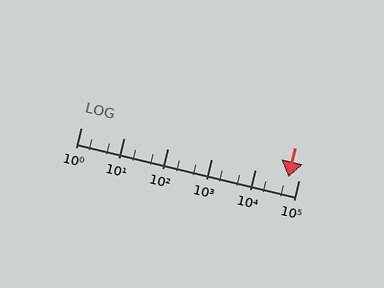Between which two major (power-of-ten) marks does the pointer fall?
The pointer is between 10000 and 100000.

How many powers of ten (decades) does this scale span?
The scale spans 5 decades, from 1 to 100000.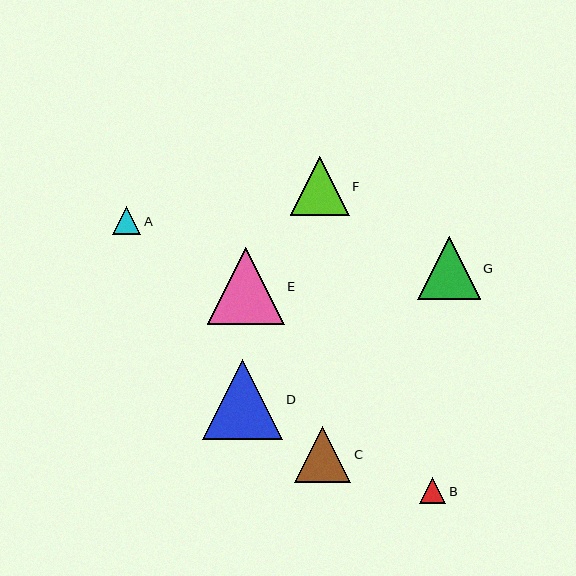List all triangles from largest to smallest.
From largest to smallest: D, E, G, F, C, A, B.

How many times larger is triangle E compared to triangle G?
Triangle E is approximately 1.2 times the size of triangle G.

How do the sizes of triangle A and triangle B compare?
Triangle A and triangle B are approximately the same size.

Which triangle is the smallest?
Triangle B is the smallest with a size of approximately 26 pixels.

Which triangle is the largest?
Triangle D is the largest with a size of approximately 80 pixels.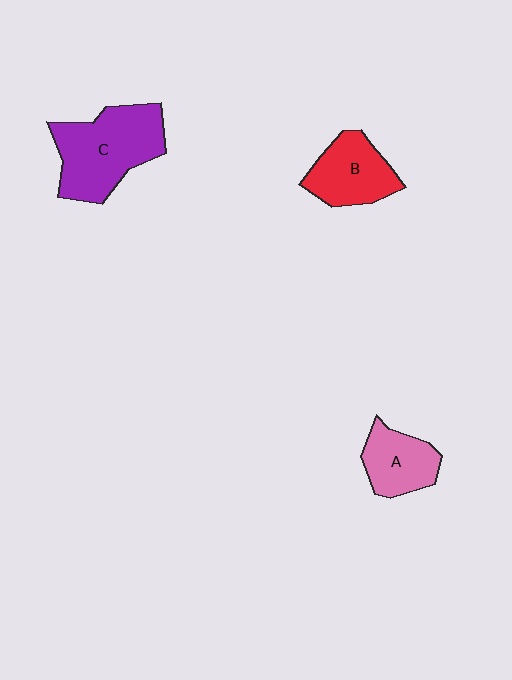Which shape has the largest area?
Shape C (purple).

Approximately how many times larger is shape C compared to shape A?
Approximately 1.8 times.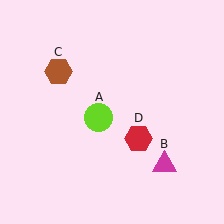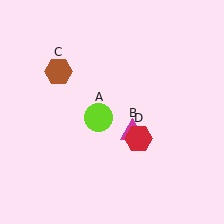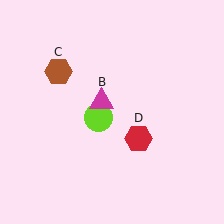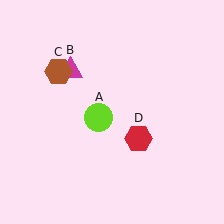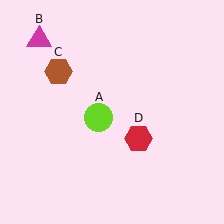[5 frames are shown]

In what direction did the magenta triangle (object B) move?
The magenta triangle (object B) moved up and to the left.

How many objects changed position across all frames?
1 object changed position: magenta triangle (object B).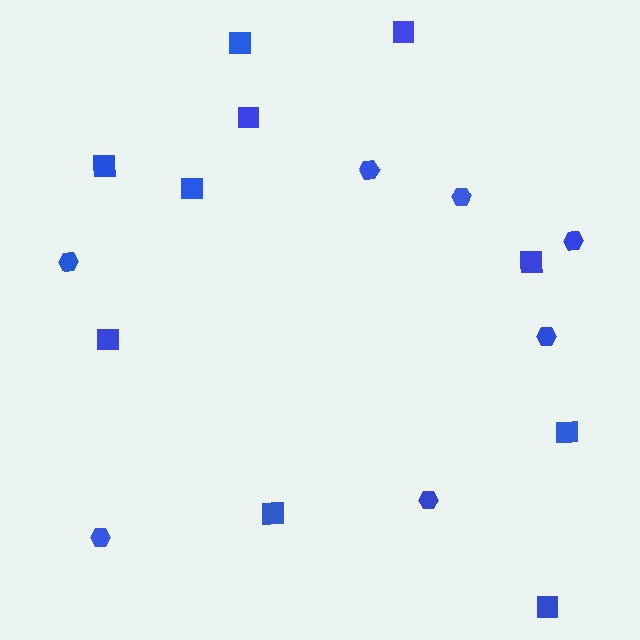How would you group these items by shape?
There are 2 groups: one group of hexagons (7) and one group of squares (10).